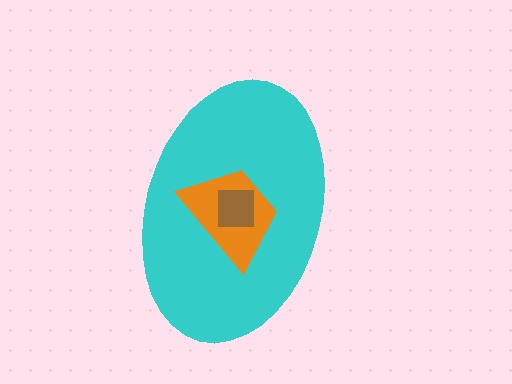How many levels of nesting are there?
3.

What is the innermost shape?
The brown square.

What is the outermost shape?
The cyan ellipse.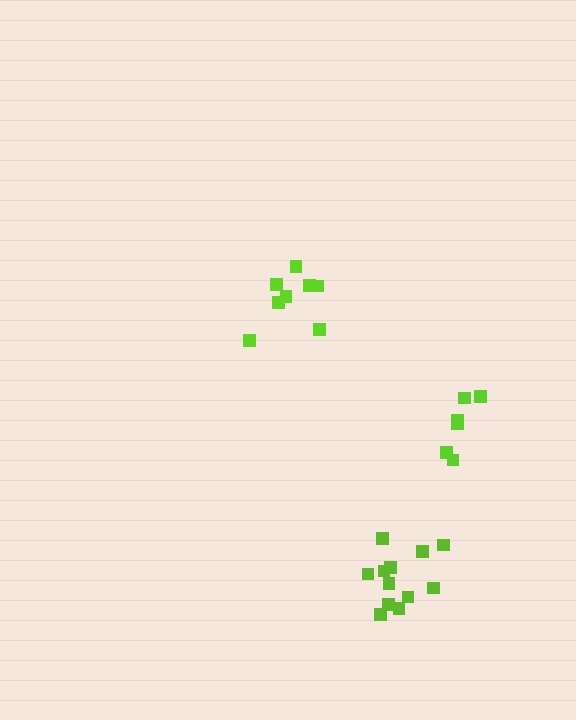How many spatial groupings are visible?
There are 3 spatial groupings.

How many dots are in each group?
Group 1: 12 dots, Group 2: 9 dots, Group 3: 6 dots (27 total).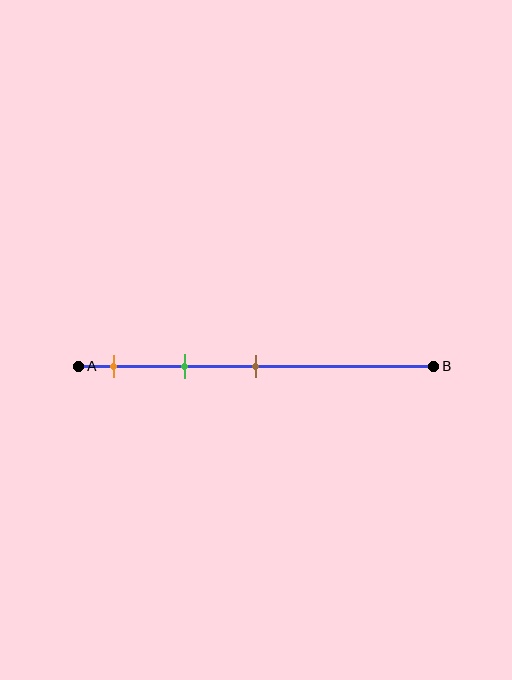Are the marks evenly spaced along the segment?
Yes, the marks are approximately evenly spaced.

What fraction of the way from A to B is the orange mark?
The orange mark is approximately 10% (0.1) of the way from A to B.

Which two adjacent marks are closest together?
The orange and green marks are the closest adjacent pair.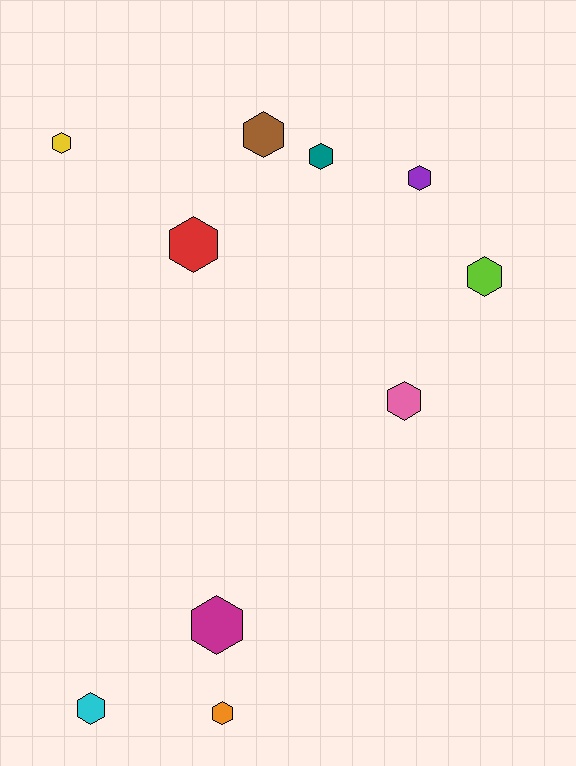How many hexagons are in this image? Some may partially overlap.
There are 10 hexagons.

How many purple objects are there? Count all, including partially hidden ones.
There is 1 purple object.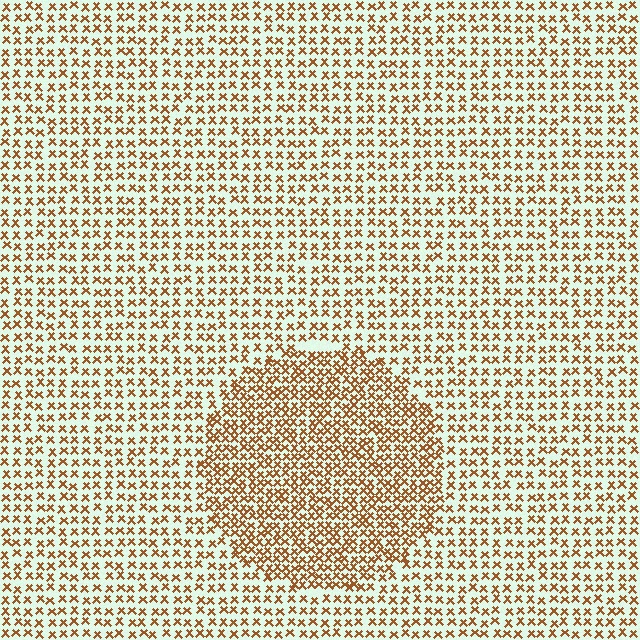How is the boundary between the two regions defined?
The boundary is defined by a change in element density (approximately 1.8x ratio). All elements are the same color, size, and shape.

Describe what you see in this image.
The image contains small brown elements arranged at two different densities. A circle-shaped region is visible where the elements are more densely packed than the surrounding area.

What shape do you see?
I see a circle.